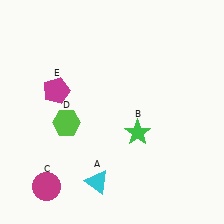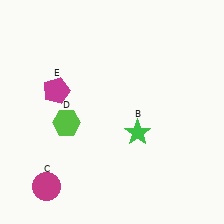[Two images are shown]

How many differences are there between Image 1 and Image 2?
There is 1 difference between the two images.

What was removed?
The cyan triangle (A) was removed in Image 2.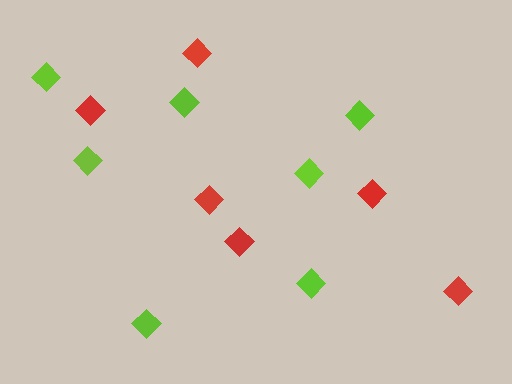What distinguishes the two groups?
There are 2 groups: one group of lime diamonds (7) and one group of red diamonds (6).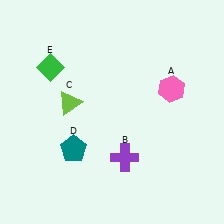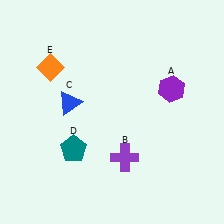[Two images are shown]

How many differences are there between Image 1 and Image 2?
There are 3 differences between the two images.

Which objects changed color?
A changed from pink to purple. C changed from lime to blue. E changed from green to orange.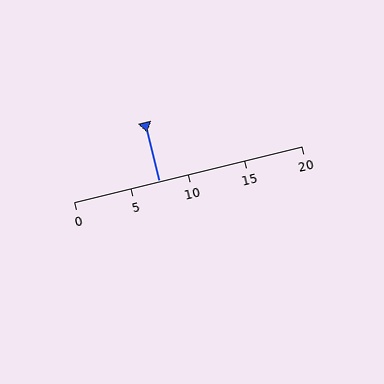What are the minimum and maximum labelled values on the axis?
The axis runs from 0 to 20.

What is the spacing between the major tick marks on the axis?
The major ticks are spaced 5 apart.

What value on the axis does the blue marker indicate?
The marker indicates approximately 7.5.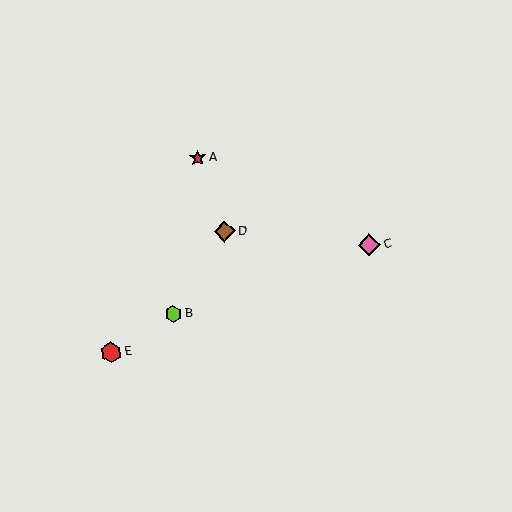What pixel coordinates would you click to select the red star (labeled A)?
Click at (198, 158) to select the red star A.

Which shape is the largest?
The pink diamond (labeled C) is the largest.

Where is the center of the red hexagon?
The center of the red hexagon is at (111, 353).